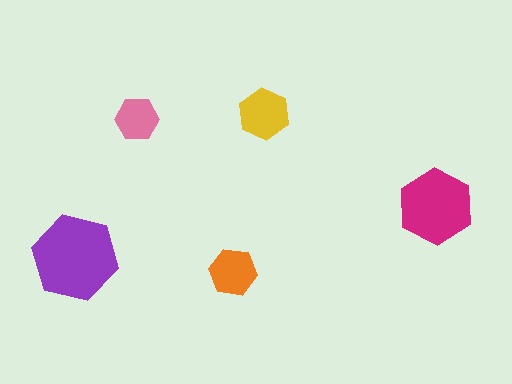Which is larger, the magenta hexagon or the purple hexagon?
The purple one.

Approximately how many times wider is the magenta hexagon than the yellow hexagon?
About 1.5 times wider.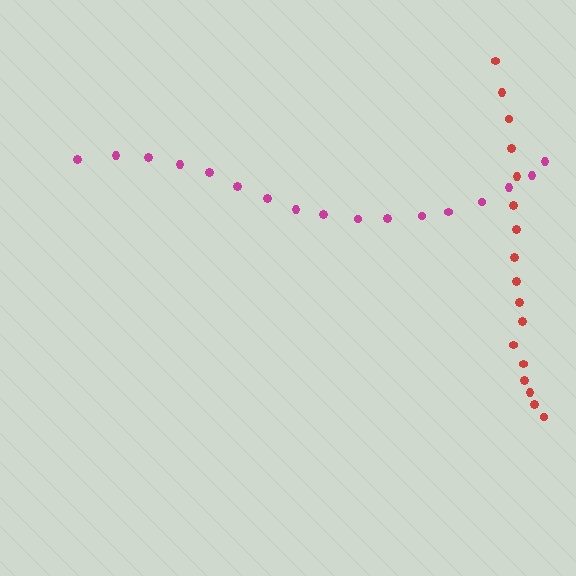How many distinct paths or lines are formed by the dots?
There are 2 distinct paths.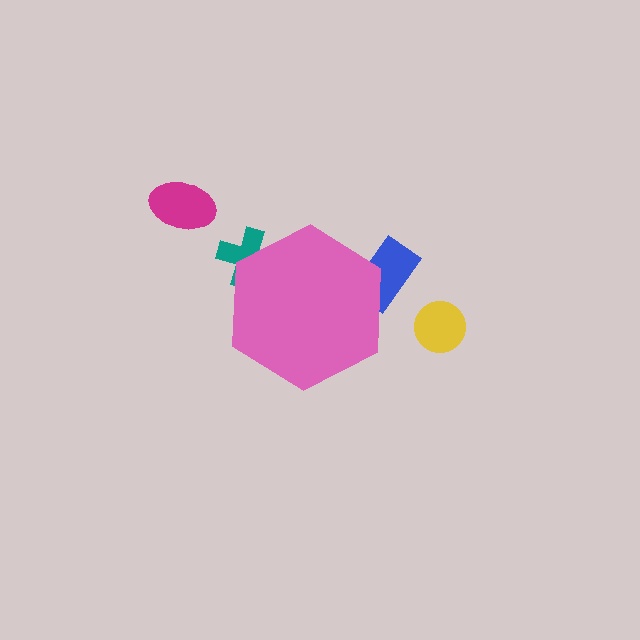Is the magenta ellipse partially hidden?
No, the magenta ellipse is fully visible.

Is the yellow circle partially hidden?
No, the yellow circle is fully visible.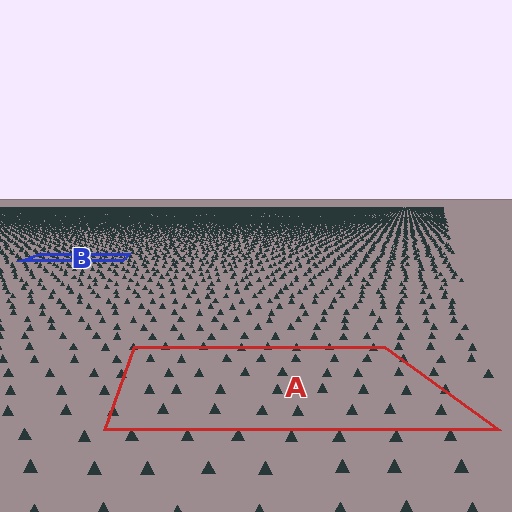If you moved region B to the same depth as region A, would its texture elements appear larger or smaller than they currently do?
They would appear larger. At a closer depth, the same texture elements are projected at a bigger on-screen size.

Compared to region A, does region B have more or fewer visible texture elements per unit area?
Region B has more texture elements per unit area — they are packed more densely because it is farther away.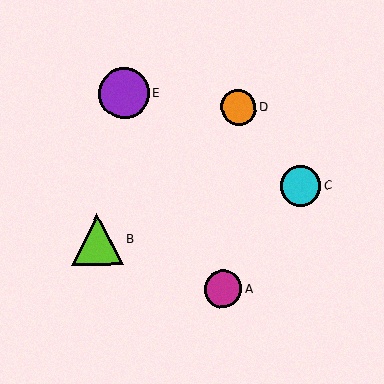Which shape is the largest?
The lime triangle (labeled B) is the largest.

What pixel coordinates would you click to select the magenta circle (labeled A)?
Click at (223, 289) to select the magenta circle A.